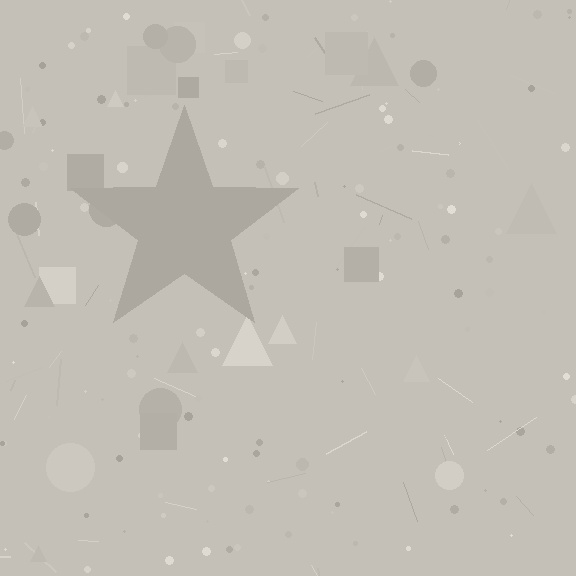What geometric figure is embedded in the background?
A star is embedded in the background.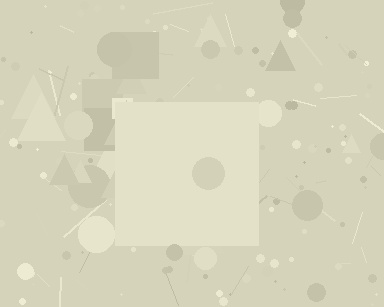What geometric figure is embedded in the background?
A square is embedded in the background.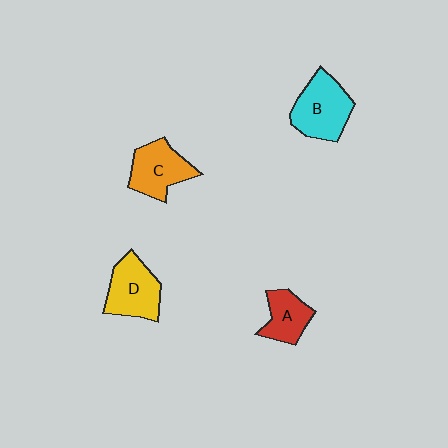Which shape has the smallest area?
Shape A (red).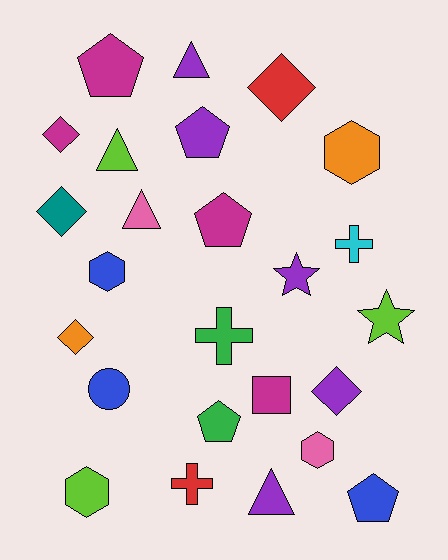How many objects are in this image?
There are 25 objects.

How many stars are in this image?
There are 2 stars.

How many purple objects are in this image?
There are 5 purple objects.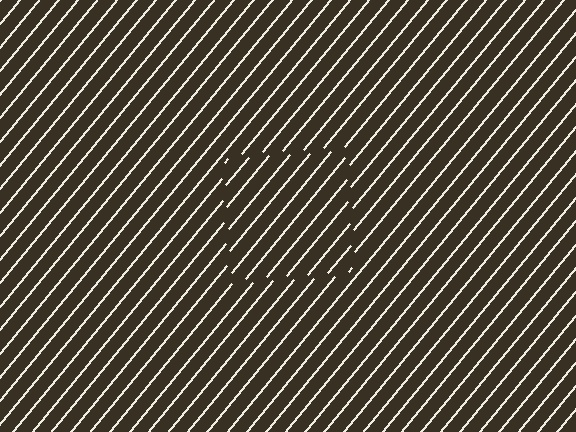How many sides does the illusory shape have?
4 sides — the line-ends trace a square.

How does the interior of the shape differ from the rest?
The interior of the shape contains the same grating, shifted by half a period — the contour is defined by the phase discontinuity where line-ends from the inner and outer gratings abut.